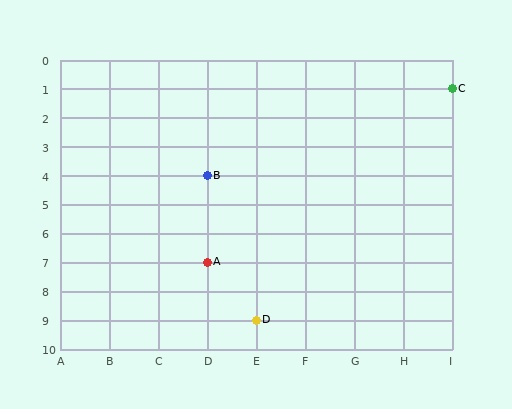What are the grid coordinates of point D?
Point D is at grid coordinates (E, 9).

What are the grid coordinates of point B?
Point B is at grid coordinates (D, 4).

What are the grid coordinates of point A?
Point A is at grid coordinates (D, 7).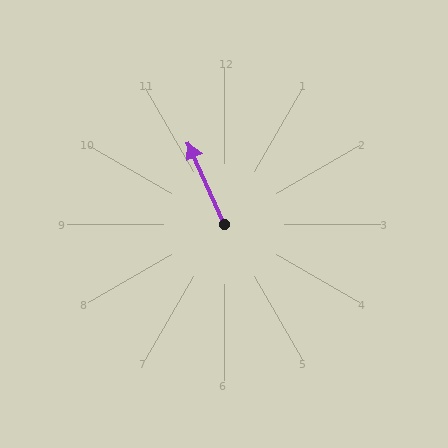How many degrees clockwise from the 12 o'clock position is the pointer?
Approximately 336 degrees.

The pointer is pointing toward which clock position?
Roughly 11 o'clock.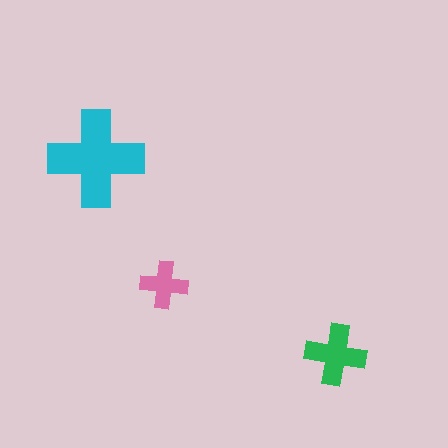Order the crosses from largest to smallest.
the cyan one, the green one, the pink one.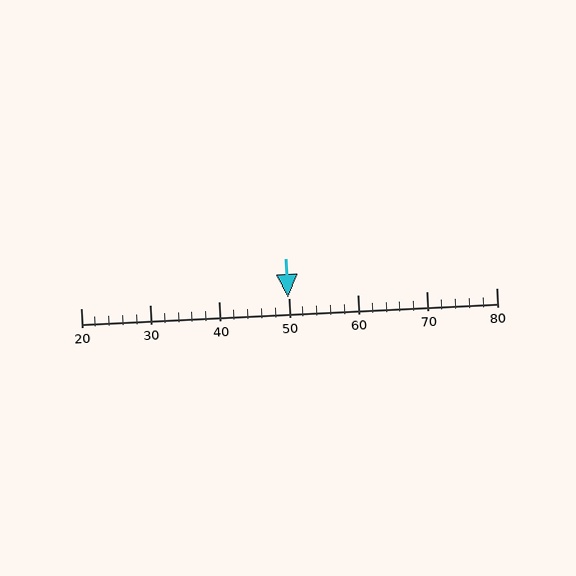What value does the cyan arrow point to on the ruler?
The cyan arrow points to approximately 50.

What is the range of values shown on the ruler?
The ruler shows values from 20 to 80.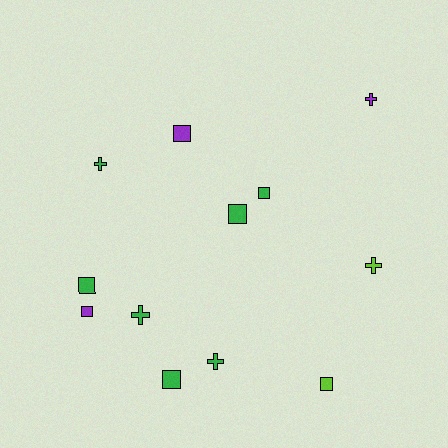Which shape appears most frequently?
Square, with 7 objects.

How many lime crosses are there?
There is 1 lime cross.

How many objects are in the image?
There are 12 objects.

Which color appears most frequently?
Green, with 7 objects.